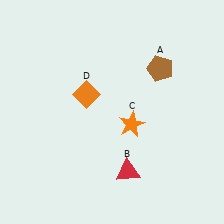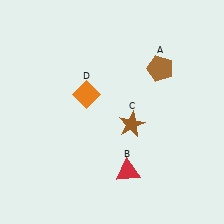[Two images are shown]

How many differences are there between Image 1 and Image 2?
There is 1 difference between the two images.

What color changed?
The star (C) changed from orange in Image 1 to brown in Image 2.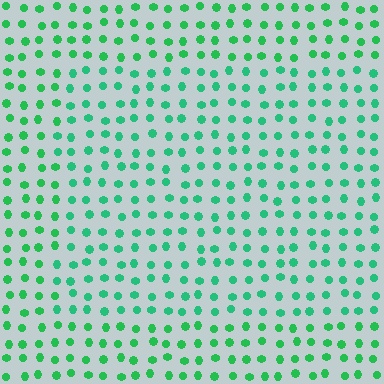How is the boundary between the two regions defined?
The boundary is defined purely by a slight shift in hue (about 17 degrees). Spacing, size, and orientation are identical on both sides.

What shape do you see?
I see a rectangle.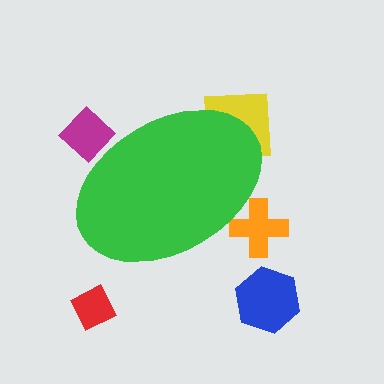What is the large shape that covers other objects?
A green ellipse.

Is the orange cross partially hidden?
Yes, the orange cross is partially hidden behind the green ellipse.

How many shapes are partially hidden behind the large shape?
3 shapes are partially hidden.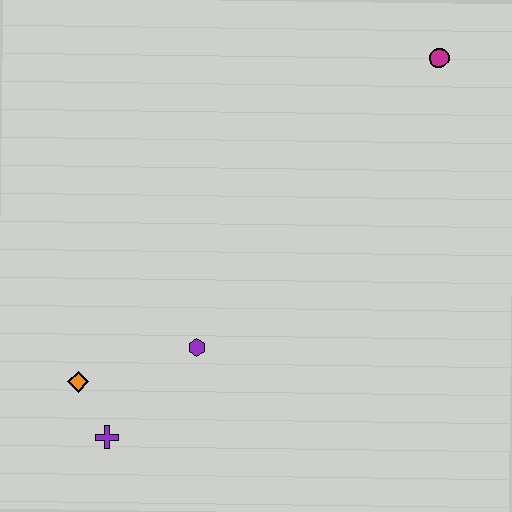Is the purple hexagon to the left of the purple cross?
No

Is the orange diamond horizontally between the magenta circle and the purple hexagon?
No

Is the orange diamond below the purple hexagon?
Yes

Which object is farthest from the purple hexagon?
The magenta circle is farthest from the purple hexagon.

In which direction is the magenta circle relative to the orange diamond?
The magenta circle is to the right of the orange diamond.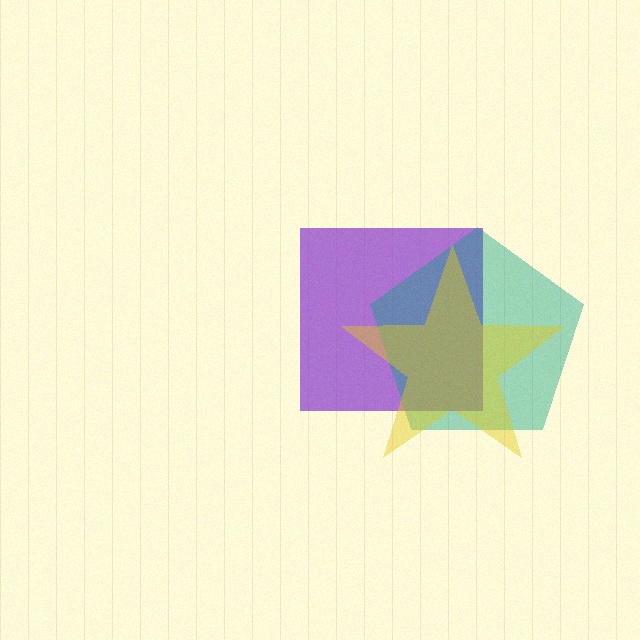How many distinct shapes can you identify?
There are 3 distinct shapes: a purple square, a teal pentagon, a yellow star.